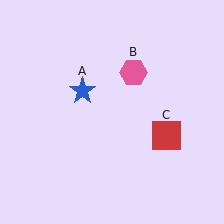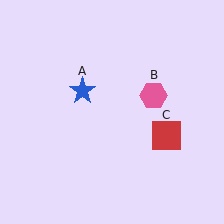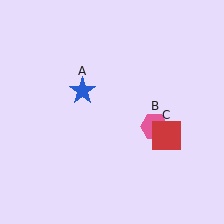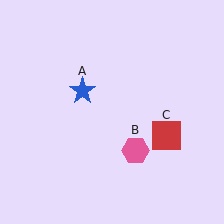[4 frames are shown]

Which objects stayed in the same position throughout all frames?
Blue star (object A) and red square (object C) remained stationary.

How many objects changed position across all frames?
1 object changed position: pink hexagon (object B).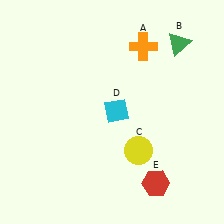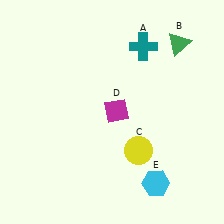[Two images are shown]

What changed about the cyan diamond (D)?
In Image 1, D is cyan. In Image 2, it changed to magenta.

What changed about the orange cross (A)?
In Image 1, A is orange. In Image 2, it changed to teal.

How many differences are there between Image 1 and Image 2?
There are 3 differences between the two images.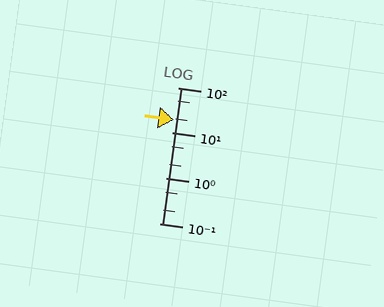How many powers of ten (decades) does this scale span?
The scale spans 3 decades, from 0.1 to 100.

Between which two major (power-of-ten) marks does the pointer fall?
The pointer is between 10 and 100.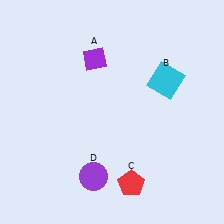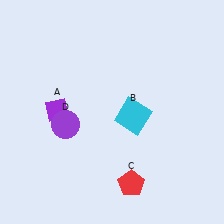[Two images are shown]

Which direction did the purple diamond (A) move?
The purple diamond (A) moved down.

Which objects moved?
The objects that moved are: the purple diamond (A), the cyan square (B), the purple circle (D).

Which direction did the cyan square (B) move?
The cyan square (B) moved down.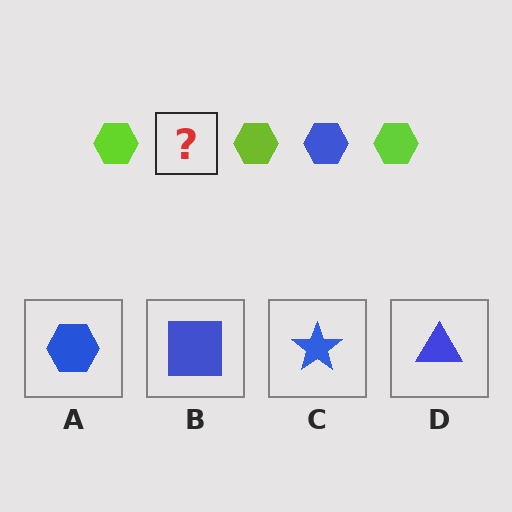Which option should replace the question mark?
Option A.